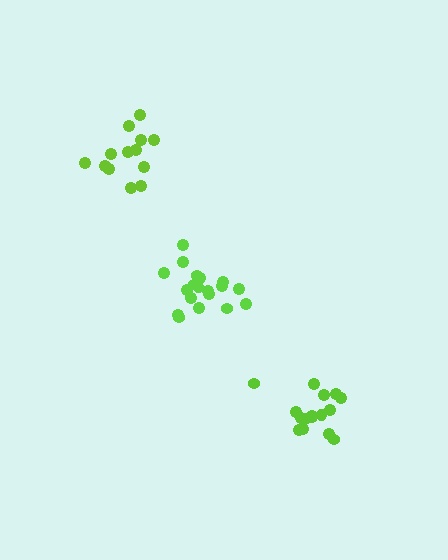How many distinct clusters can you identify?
There are 3 distinct clusters.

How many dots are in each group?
Group 1: 16 dots, Group 2: 19 dots, Group 3: 13 dots (48 total).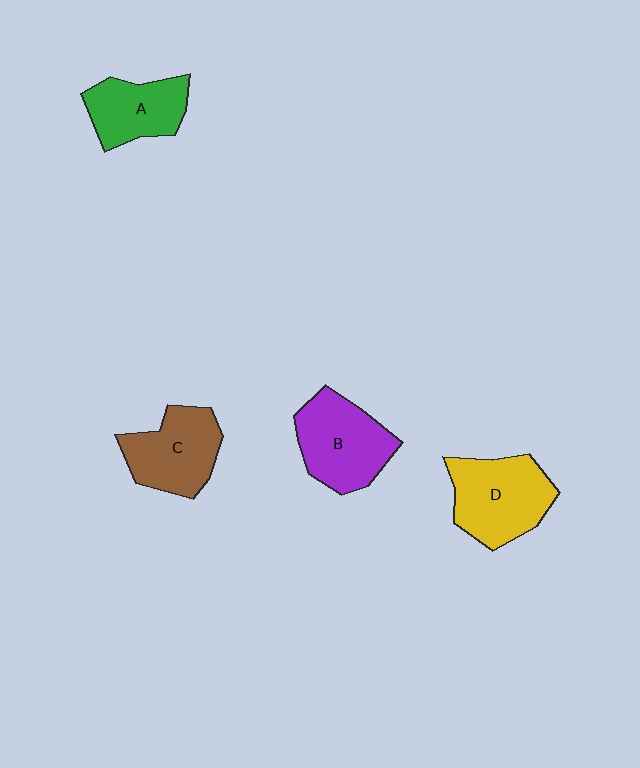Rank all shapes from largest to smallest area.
From largest to smallest: D (yellow), B (purple), C (brown), A (green).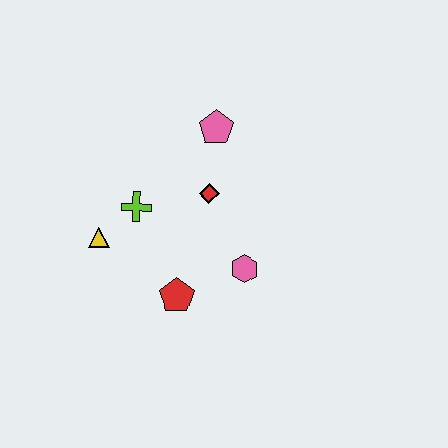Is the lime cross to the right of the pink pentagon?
No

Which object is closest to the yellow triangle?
The lime cross is closest to the yellow triangle.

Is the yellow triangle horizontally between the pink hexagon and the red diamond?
No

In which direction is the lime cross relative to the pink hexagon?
The lime cross is to the left of the pink hexagon.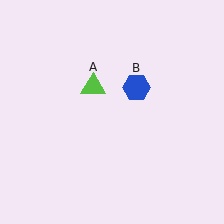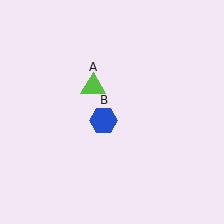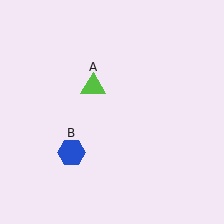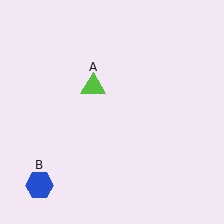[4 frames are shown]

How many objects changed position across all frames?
1 object changed position: blue hexagon (object B).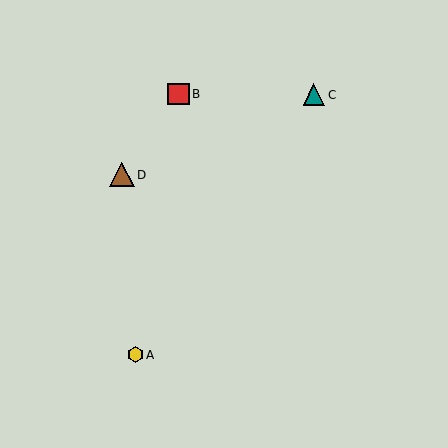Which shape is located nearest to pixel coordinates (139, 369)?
The yellow hexagon (labeled A) at (135, 355) is nearest to that location.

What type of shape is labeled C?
Shape C is a teal triangle.